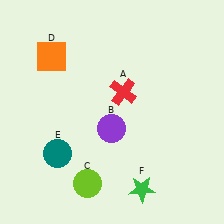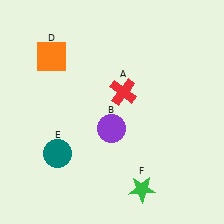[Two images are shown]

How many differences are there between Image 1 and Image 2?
There is 1 difference between the two images.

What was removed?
The lime circle (C) was removed in Image 2.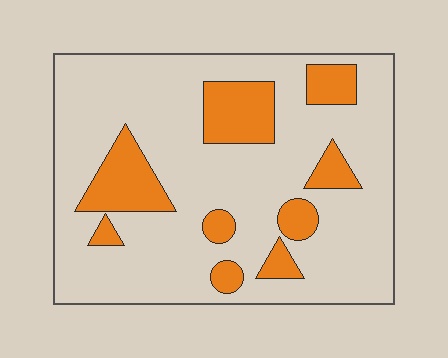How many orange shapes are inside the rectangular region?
9.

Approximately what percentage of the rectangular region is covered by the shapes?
Approximately 20%.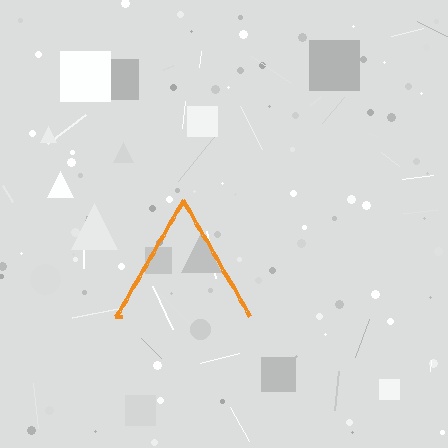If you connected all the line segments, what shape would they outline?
They would outline a triangle.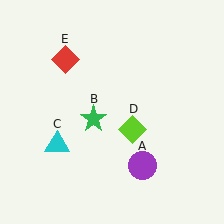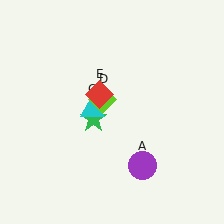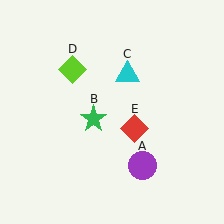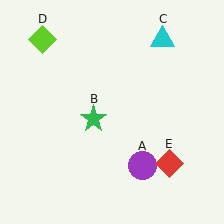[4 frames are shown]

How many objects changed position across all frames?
3 objects changed position: cyan triangle (object C), lime diamond (object D), red diamond (object E).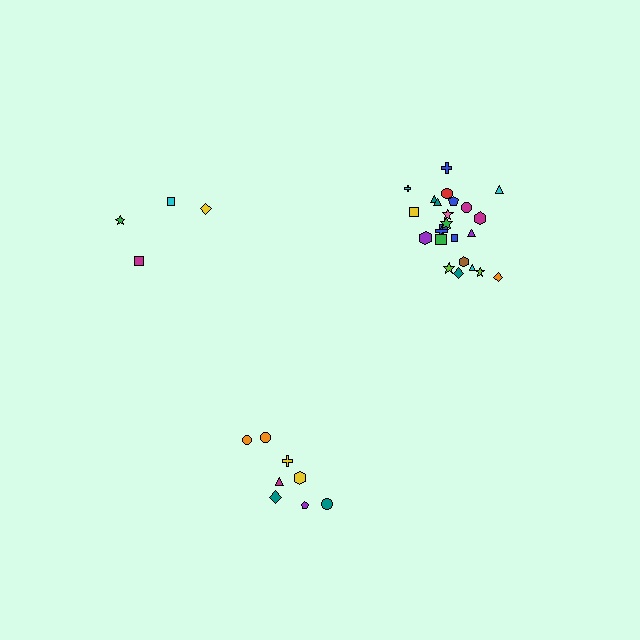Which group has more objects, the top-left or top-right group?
The top-right group.